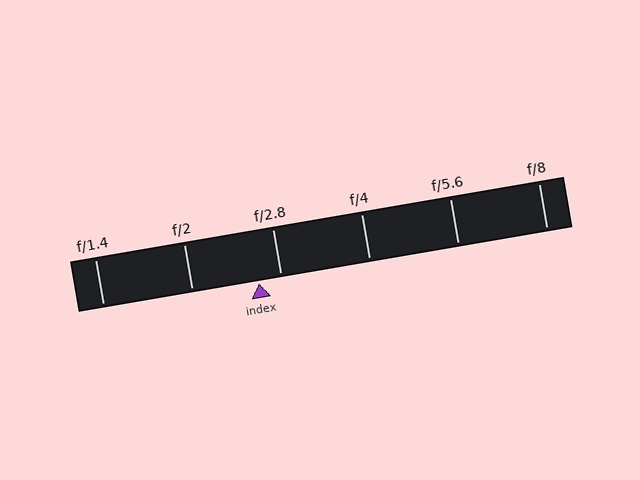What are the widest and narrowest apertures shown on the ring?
The widest aperture shown is f/1.4 and the narrowest is f/8.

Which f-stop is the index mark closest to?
The index mark is closest to f/2.8.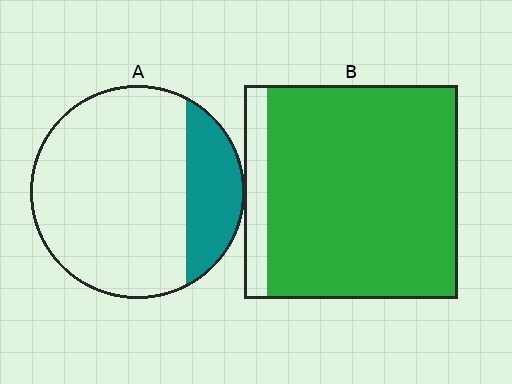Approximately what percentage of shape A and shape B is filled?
A is approximately 20% and B is approximately 90%.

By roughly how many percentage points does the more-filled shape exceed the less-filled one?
By roughly 65 percentage points (B over A).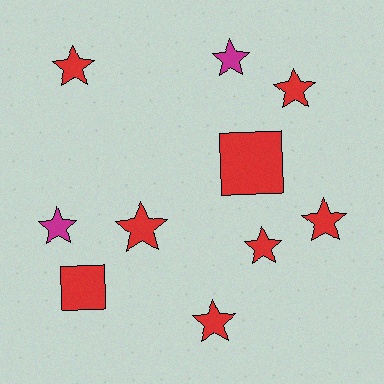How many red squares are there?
There are 2 red squares.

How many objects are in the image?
There are 10 objects.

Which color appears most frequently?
Red, with 8 objects.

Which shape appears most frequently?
Star, with 8 objects.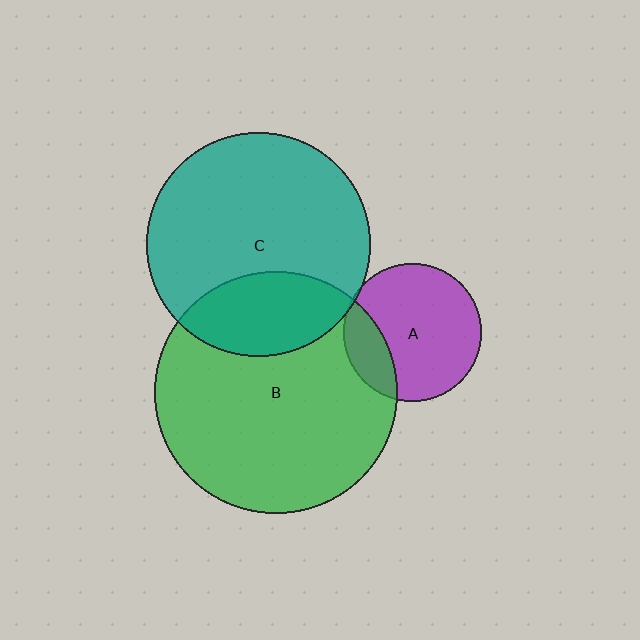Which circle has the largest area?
Circle B (green).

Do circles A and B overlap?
Yes.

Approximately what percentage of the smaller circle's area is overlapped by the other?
Approximately 20%.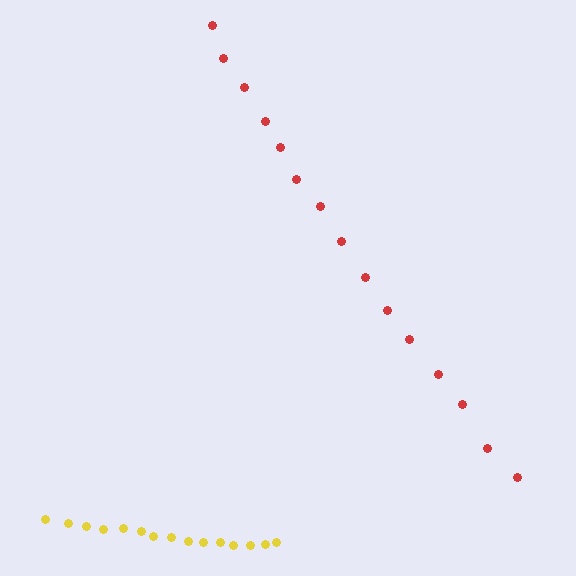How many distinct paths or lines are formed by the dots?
There are 2 distinct paths.